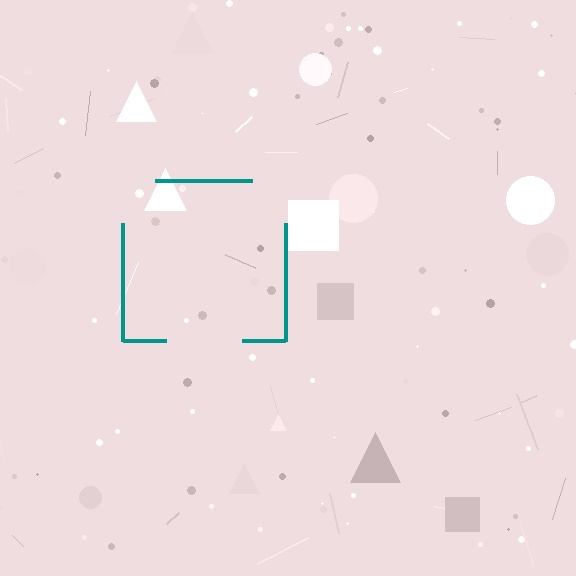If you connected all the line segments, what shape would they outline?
They would outline a square.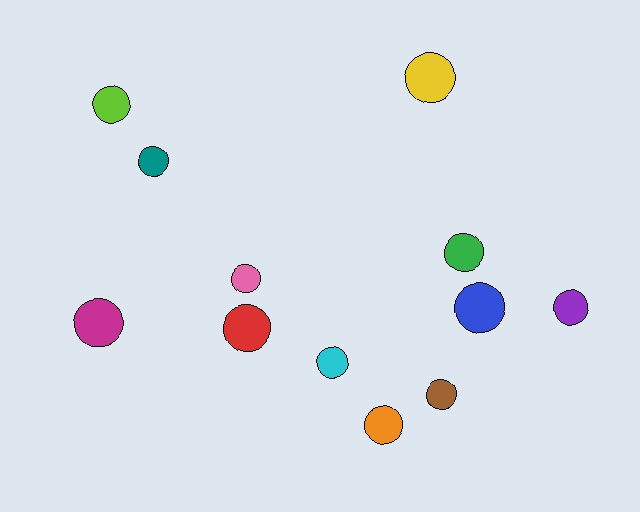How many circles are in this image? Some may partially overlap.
There are 12 circles.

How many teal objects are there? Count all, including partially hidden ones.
There is 1 teal object.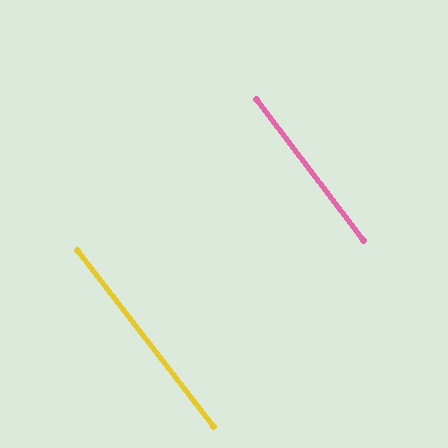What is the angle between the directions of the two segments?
Approximately 1 degree.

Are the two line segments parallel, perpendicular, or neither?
Parallel — their directions differ by only 0.8°.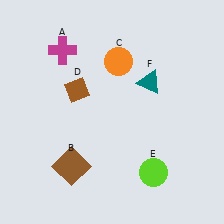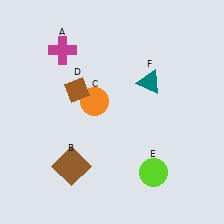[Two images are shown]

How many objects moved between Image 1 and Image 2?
1 object moved between the two images.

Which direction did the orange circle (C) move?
The orange circle (C) moved down.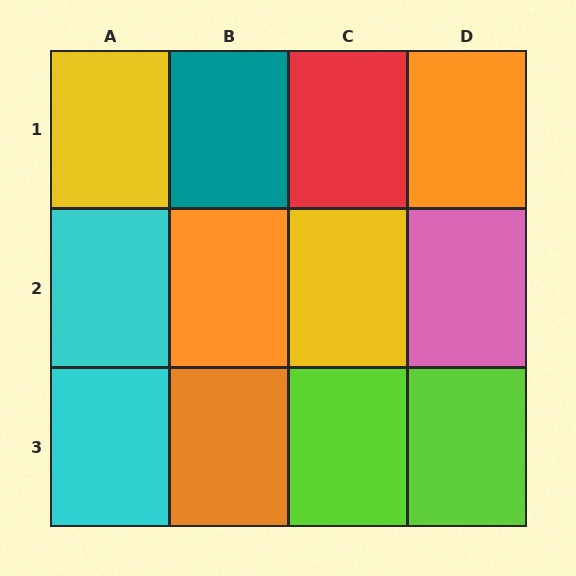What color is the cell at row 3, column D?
Lime.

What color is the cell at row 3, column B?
Orange.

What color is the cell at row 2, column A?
Cyan.